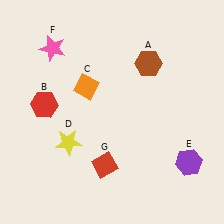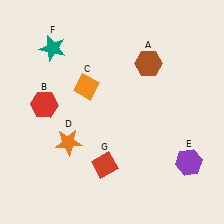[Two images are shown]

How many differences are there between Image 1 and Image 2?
There are 2 differences between the two images.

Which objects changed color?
D changed from yellow to orange. F changed from pink to teal.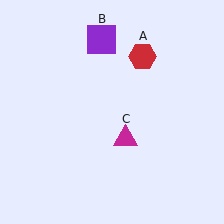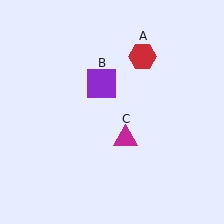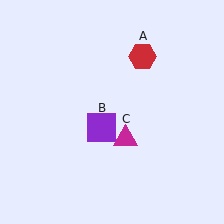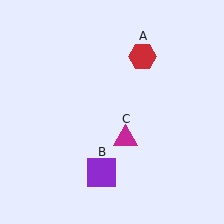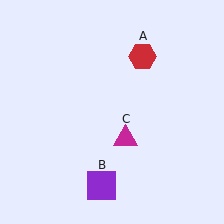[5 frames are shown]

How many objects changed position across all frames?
1 object changed position: purple square (object B).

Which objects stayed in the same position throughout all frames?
Red hexagon (object A) and magenta triangle (object C) remained stationary.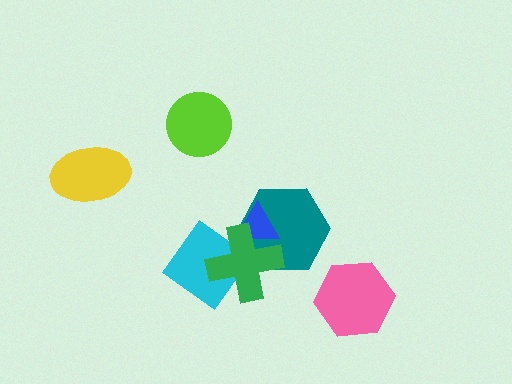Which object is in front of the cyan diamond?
The green cross is in front of the cyan diamond.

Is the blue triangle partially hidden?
Yes, it is partially covered by another shape.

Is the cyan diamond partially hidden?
Yes, it is partially covered by another shape.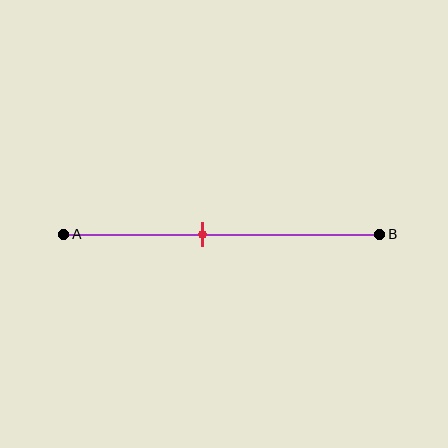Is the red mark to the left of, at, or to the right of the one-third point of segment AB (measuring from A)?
The red mark is to the right of the one-third point of segment AB.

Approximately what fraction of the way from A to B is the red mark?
The red mark is approximately 45% of the way from A to B.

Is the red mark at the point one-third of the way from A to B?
No, the mark is at about 45% from A, not at the 33% one-third point.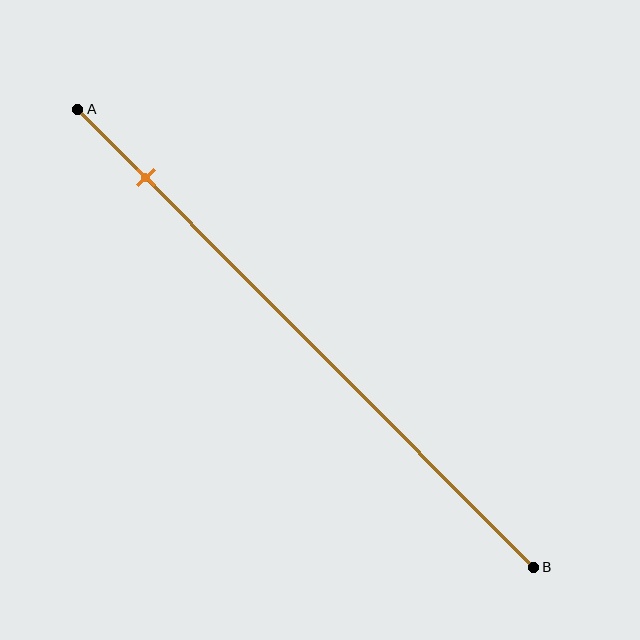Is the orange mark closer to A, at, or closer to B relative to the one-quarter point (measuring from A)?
The orange mark is closer to point A than the one-quarter point of segment AB.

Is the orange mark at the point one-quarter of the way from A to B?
No, the mark is at about 15% from A, not at the 25% one-quarter point.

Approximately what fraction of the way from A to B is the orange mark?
The orange mark is approximately 15% of the way from A to B.